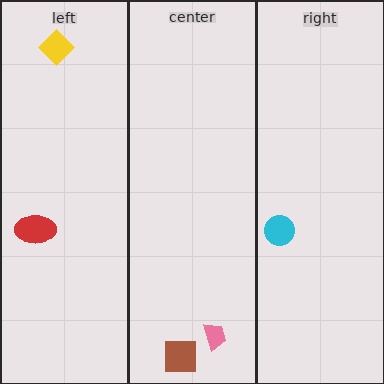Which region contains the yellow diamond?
The left region.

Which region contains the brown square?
The center region.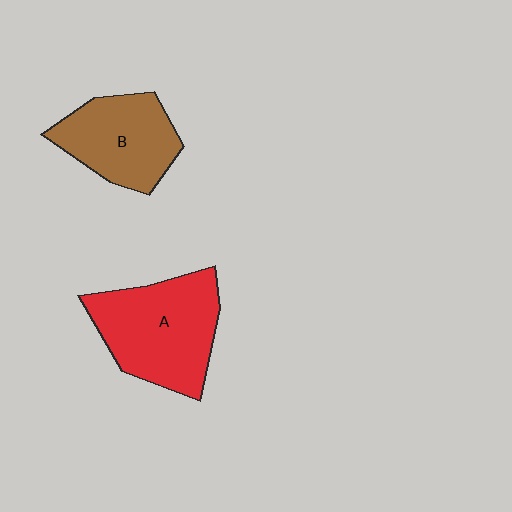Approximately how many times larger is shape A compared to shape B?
Approximately 1.3 times.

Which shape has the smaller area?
Shape B (brown).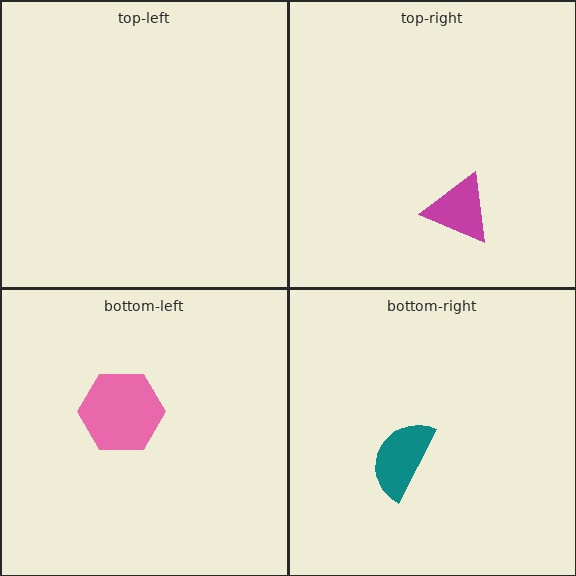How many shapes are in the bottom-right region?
1.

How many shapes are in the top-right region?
1.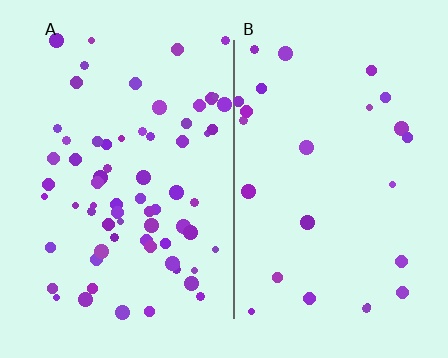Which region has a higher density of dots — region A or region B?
A (the left).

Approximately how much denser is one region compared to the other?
Approximately 2.7× — region A over region B.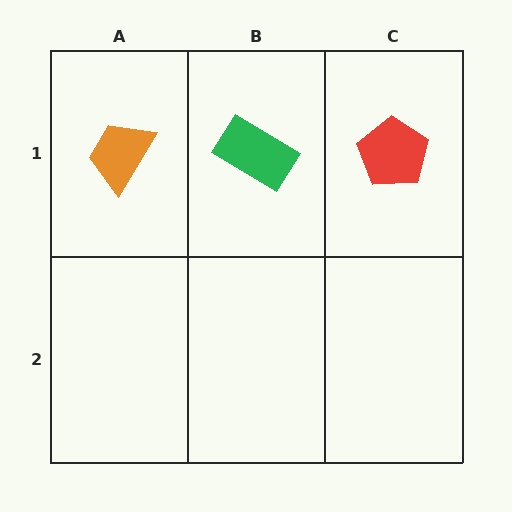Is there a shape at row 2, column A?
No, that cell is empty.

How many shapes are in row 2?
0 shapes.